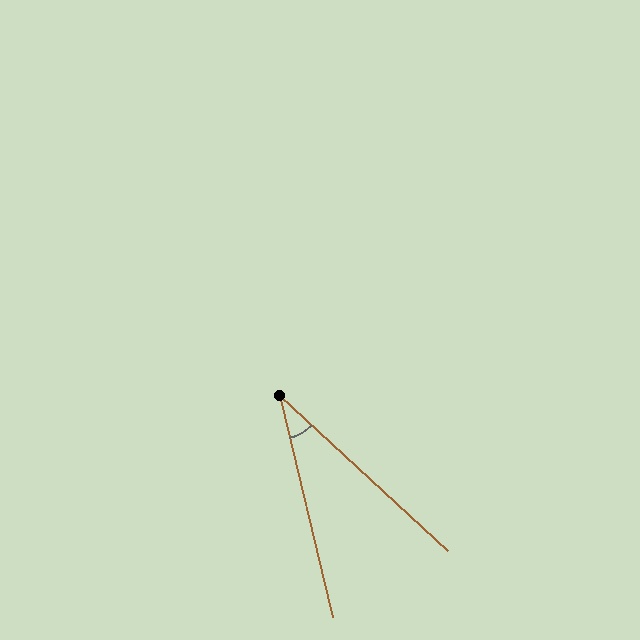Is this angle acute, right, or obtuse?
It is acute.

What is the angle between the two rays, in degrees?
Approximately 34 degrees.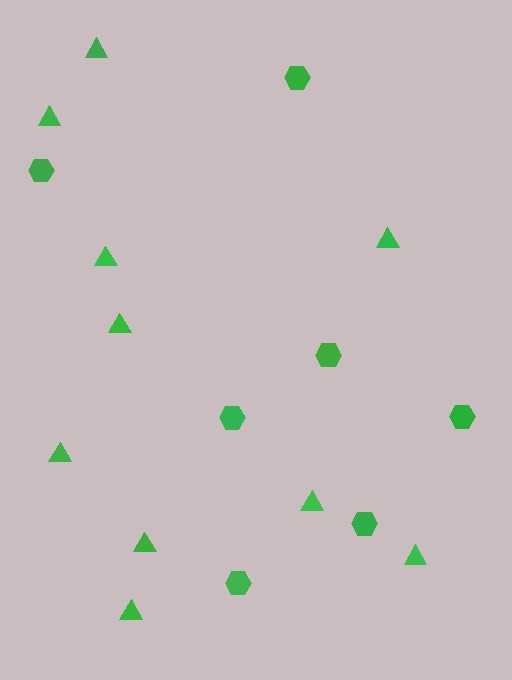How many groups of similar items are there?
There are 2 groups: one group of triangles (10) and one group of hexagons (7).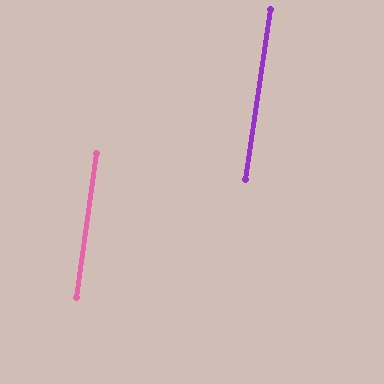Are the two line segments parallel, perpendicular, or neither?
Parallel — their directions differ by only 0.5°.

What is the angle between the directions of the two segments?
Approximately 1 degree.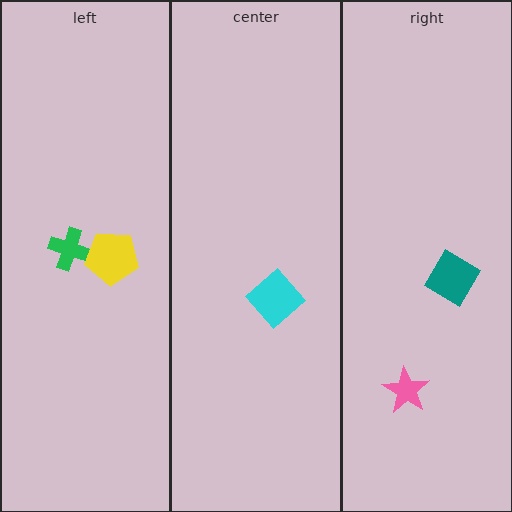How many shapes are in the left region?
2.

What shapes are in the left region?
The green cross, the yellow pentagon.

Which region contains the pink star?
The right region.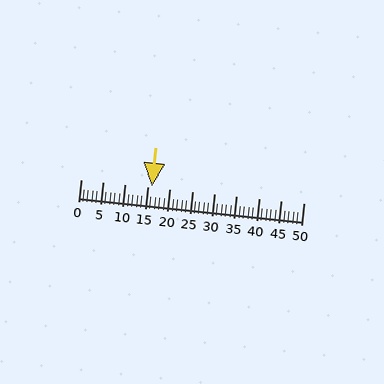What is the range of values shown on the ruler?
The ruler shows values from 0 to 50.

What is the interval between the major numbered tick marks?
The major tick marks are spaced 5 units apart.